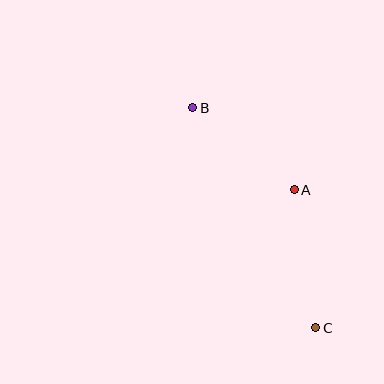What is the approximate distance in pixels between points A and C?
The distance between A and C is approximately 140 pixels.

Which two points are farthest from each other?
Points B and C are farthest from each other.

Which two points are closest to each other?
Points A and B are closest to each other.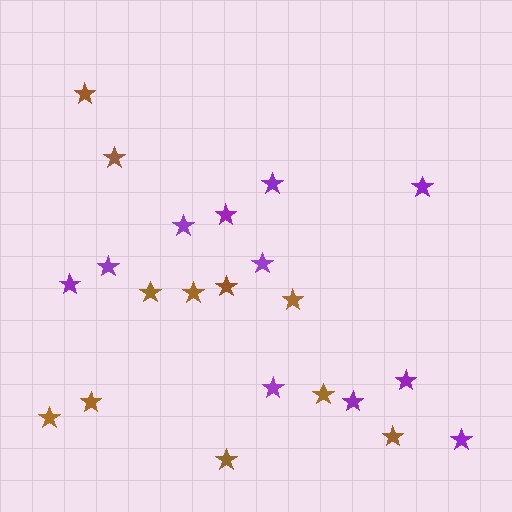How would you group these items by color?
There are 2 groups: one group of brown stars (11) and one group of purple stars (11).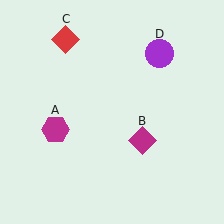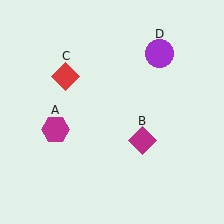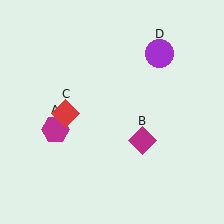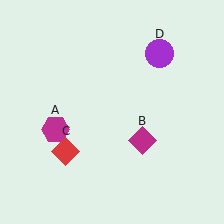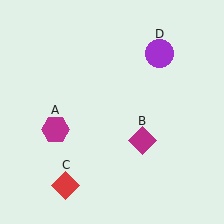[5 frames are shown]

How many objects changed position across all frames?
1 object changed position: red diamond (object C).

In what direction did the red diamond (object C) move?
The red diamond (object C) moved down.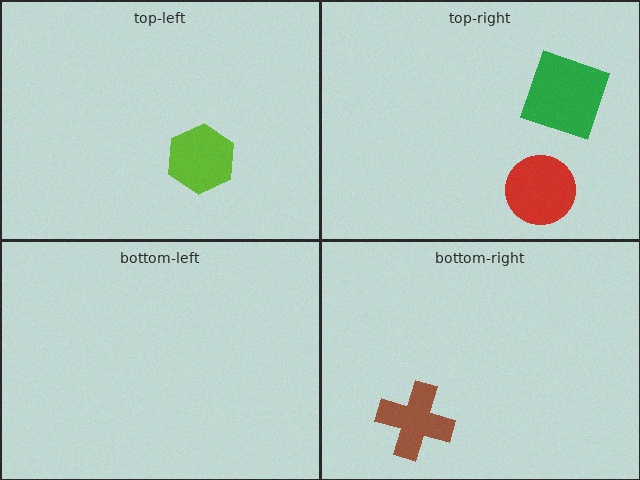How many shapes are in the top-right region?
2.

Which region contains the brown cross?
The bottom-right region.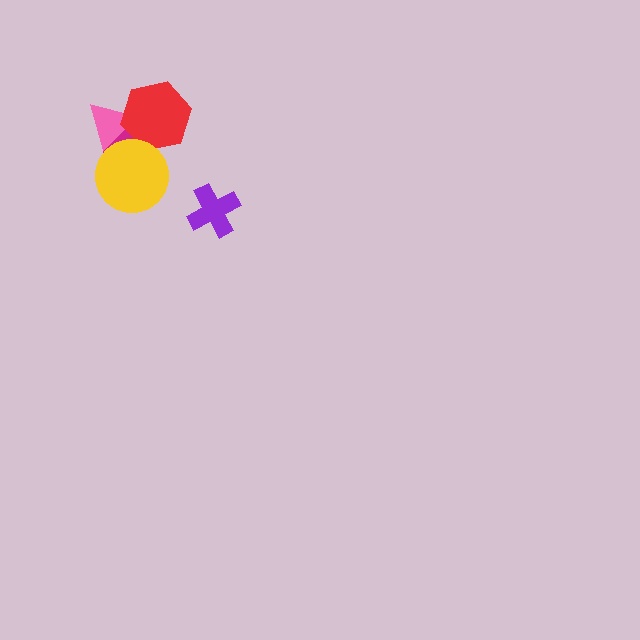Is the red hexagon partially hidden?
Yes, it is partially covered by another shape.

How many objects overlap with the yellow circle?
3 objects overlap with the yellow circle.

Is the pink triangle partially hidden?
Yes, it is partially covered by another shape.